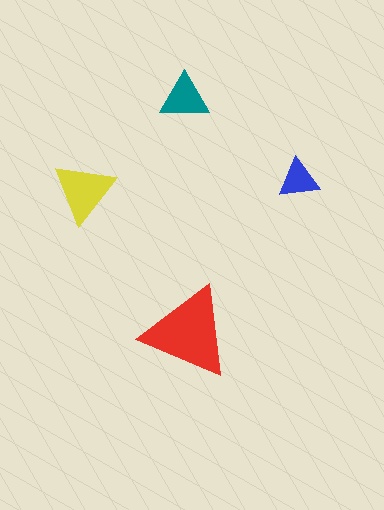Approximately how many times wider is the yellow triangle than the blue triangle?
About 1.5 times wider.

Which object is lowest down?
The red triangle is bottommost.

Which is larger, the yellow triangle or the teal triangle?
The yellow one.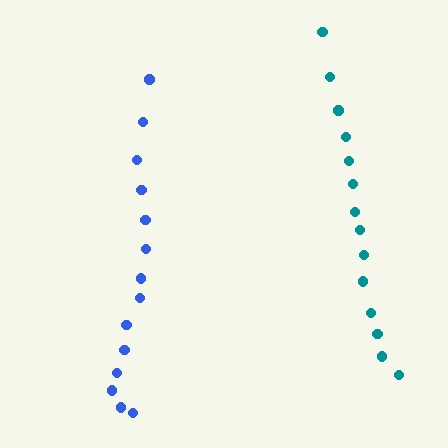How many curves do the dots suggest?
There are 2 distinct paths.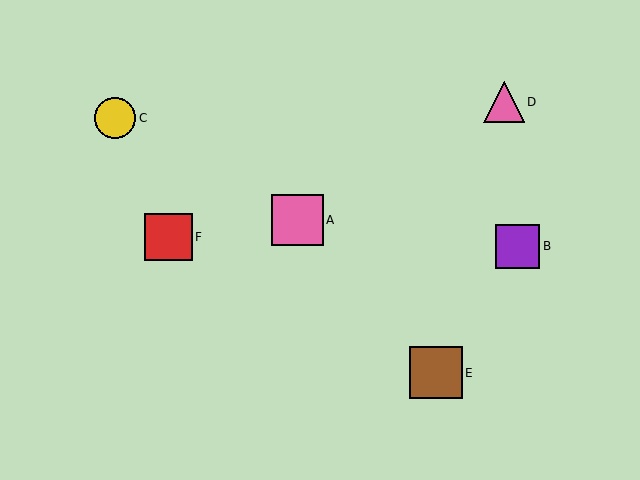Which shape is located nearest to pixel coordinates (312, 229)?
The pink square (labeled A) at (298, 220) is nearest to that location.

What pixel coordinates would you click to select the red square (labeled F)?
Click at (169, 237) to select the red square F.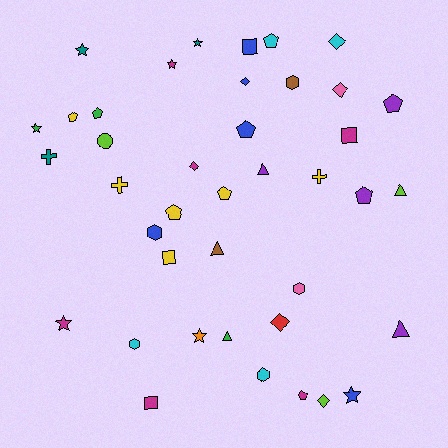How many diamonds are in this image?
There are 6 diamonds.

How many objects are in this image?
There are 40 objects.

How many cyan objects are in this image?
There are 4 cyan objects.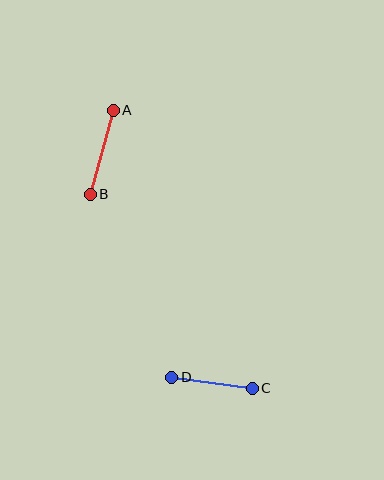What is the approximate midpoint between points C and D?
The midpoint is at approximately (212, 383) pixels.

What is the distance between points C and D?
The distance is approximately 81 pixels.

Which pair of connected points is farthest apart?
Points A and B are farthest apart.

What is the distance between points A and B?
The distance is approximately 87 pixels.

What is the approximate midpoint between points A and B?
The midpoint is at approximately (102, 152) pixels.